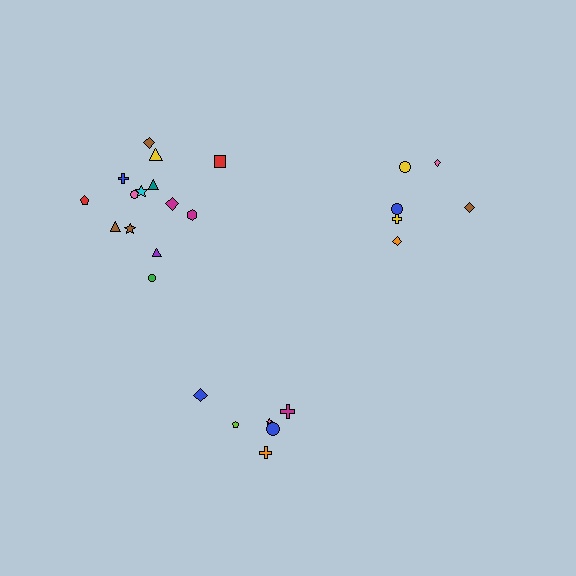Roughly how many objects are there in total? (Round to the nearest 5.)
Roughly 25 objects in total.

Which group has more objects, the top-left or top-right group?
The top-left group.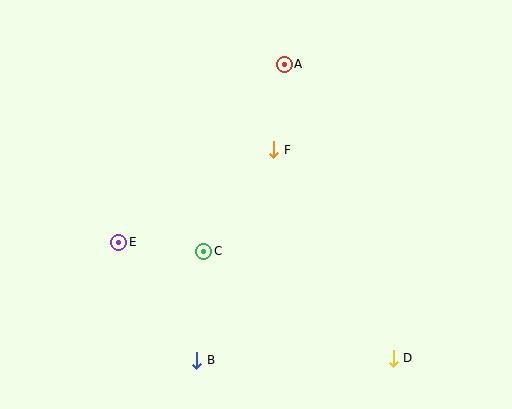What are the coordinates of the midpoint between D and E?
The midpoint between D and E is at (256, 300).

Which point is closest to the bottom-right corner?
Point D is closest to the bottom-right corner.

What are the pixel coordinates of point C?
Point C is at (204, 251).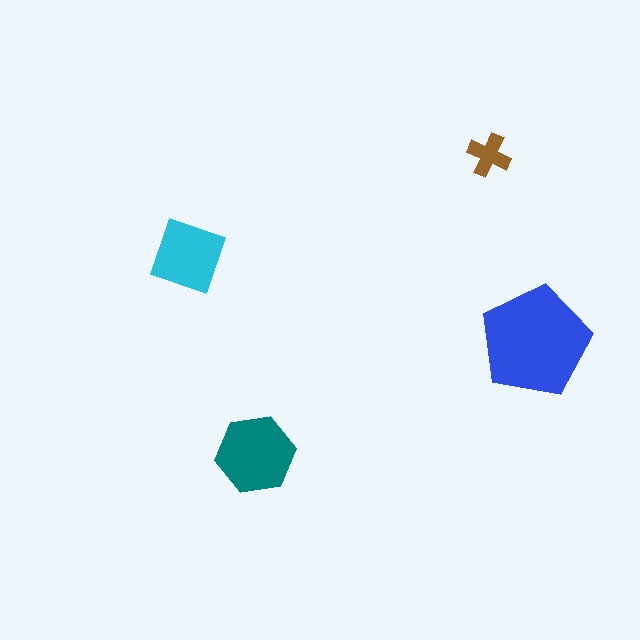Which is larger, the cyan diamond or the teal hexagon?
The teal hexagon.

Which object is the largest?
The blue pentagon.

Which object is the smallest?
The brown cross.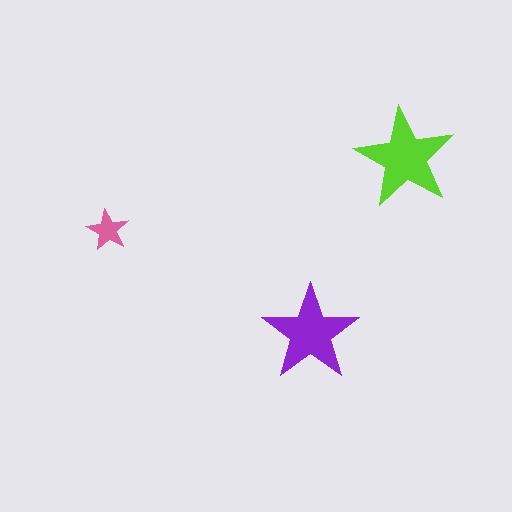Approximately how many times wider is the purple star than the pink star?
About 2.5 times wider.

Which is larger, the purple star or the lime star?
The lime one.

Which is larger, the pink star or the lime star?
The lime one.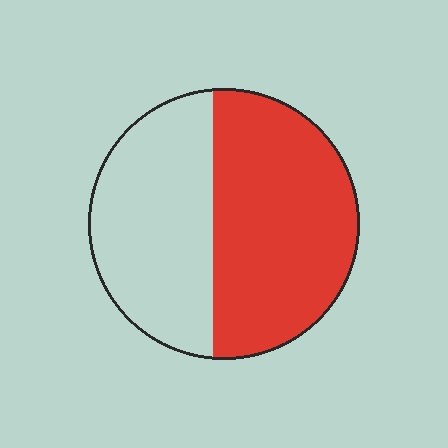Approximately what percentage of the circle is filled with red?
Approximately 55%.